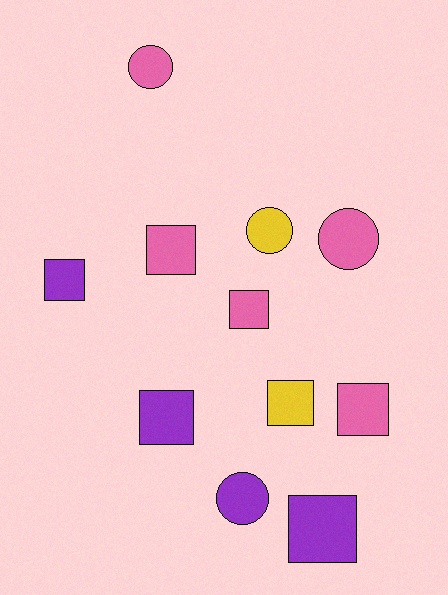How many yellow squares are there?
There is 1 yellow square.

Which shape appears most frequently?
Square, with 7 objects.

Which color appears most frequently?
Pink, with 5 objects.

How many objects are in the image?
There are 11 objects.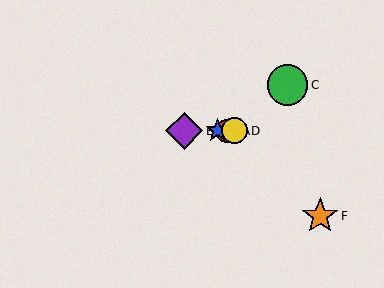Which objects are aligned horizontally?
Objects A, B, D, E are aligned horizontally.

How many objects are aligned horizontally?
4 objects (A, B, D, E) are aligned horizontally.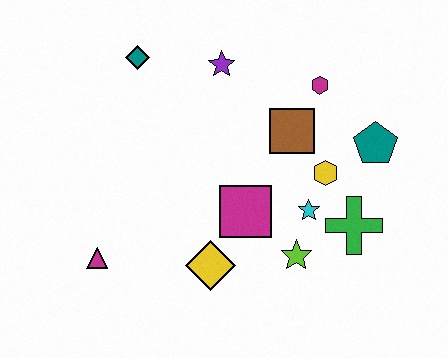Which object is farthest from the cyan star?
The teal diamond is farthest from the cyan star.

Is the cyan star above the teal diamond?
No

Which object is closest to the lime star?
The cyan star is closest to the lime star.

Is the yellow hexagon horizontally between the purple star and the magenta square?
No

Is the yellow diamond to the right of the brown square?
No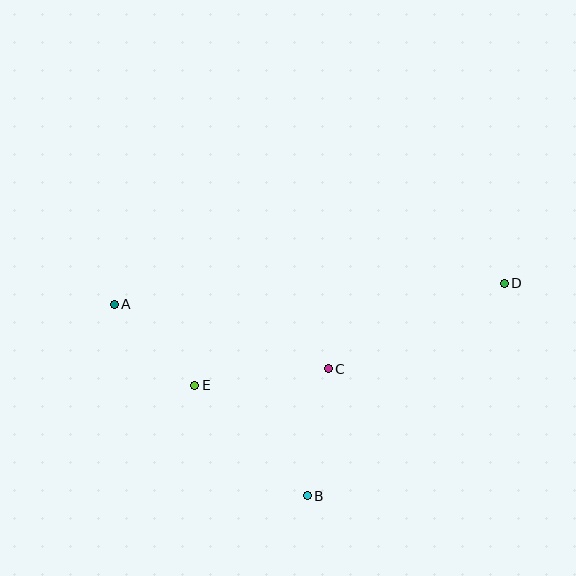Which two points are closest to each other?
Points A and E are closest to each other.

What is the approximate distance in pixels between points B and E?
The distance between B and E is approximately 158 pixels.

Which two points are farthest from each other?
Points A and D are farthest from each other.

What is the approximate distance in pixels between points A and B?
The distance between A and B is approximately 272 pixels.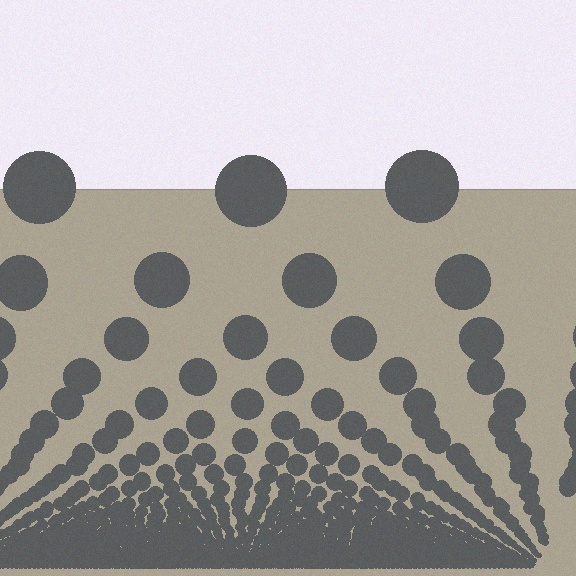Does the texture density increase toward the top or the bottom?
Density increases toward the bottom.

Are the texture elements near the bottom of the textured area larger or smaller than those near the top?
Smaller. The gradient is inverted — elements near the bottom are smaller and denser.